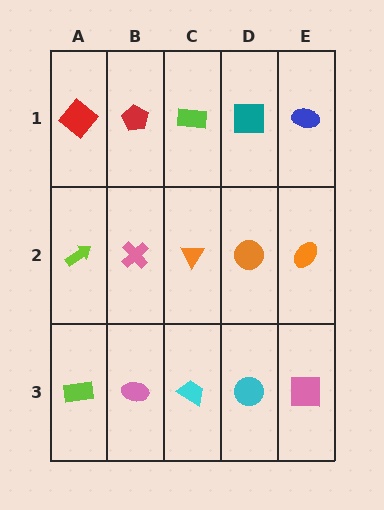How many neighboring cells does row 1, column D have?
3.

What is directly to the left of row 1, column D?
A lime rectangle.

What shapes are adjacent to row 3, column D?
An orange circle (row 2, column D), a cyan trapezoid (row 3, column C), a pink square (row 3, column E).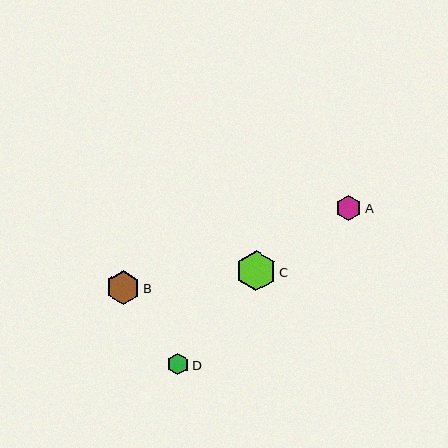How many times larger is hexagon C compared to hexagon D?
Hexagon C is approximately 1.9 times the size of hexagon D.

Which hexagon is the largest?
Hexagon C is the largest with a size of approximately 40 pixels.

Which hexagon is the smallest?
Hexagon D is the smallest with a size of approximately 21 pixels.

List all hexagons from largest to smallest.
From largest to smallest: C, B, A, D.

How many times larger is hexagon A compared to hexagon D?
Hexagon A is approximately 1.2 times the size of hexagon D.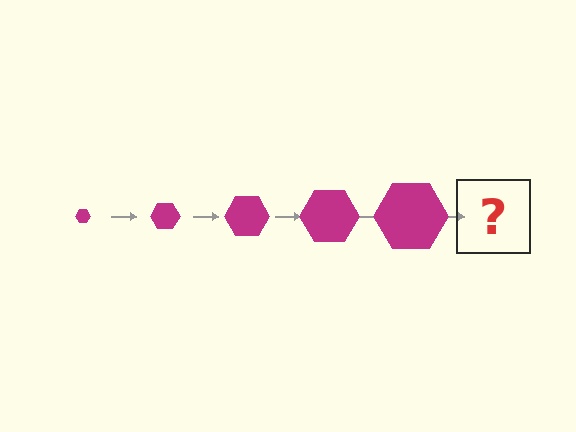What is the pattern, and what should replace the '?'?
The pattern is that the hexagon gets progressively larger each step. The '?' should be a magenta hexagon, larger than the previous one.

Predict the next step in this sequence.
The next step is a magenta hexagon, larger than the previous one.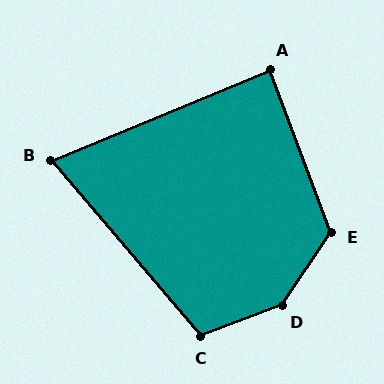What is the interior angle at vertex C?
Approximately 110 degrees (obtuse).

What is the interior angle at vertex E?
Approximately 125 degrees (obtuse).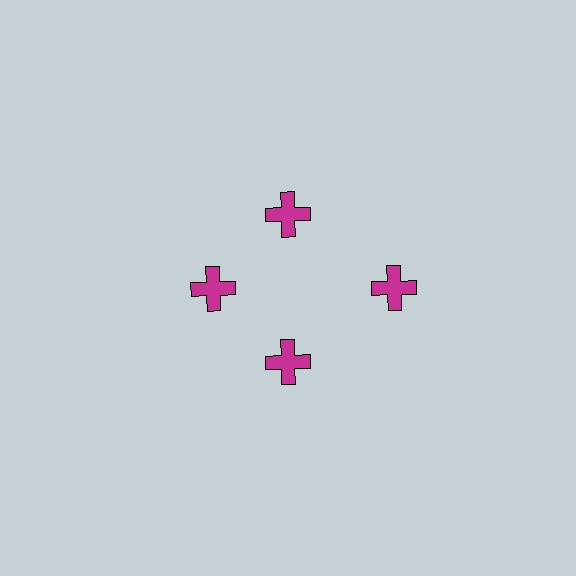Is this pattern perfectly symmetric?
No. The 4 magenta crosses are arranged in a ring, but one element near the 3 o'clock position is pushed outward from the center, breaking the 4-fold rotational symmetry.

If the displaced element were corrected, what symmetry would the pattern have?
It would have 4-fold rotational symmetry — the pattern would map onto itself every 90 degrees.